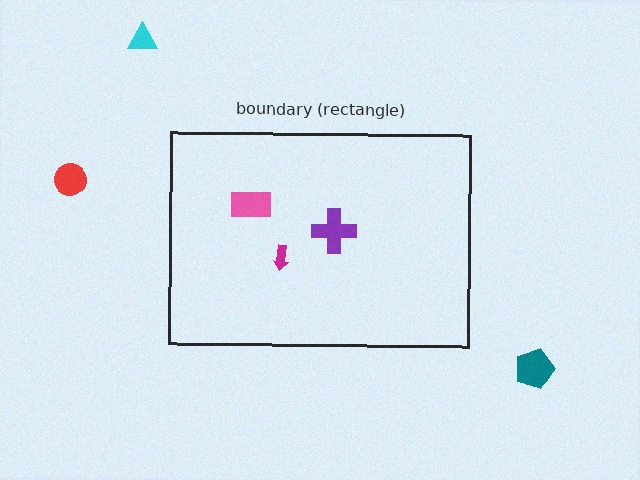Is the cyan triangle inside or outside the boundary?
Outside.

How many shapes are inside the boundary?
3 inside, 3 outside.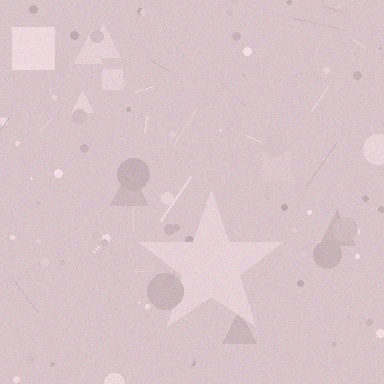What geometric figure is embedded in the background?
A star is embedded in the background.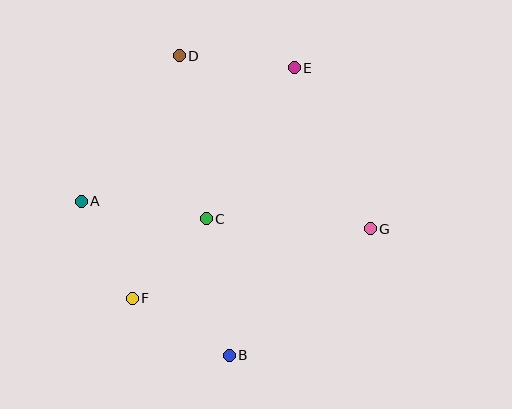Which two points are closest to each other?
Points C and F are closest to each other.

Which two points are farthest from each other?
Points B and D are farthest from each other.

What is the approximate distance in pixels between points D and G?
The distance between D and G is approximately 257 pixels.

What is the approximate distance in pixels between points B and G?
The distance between B and G is approximately 190 pixels.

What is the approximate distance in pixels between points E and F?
The distance between E and F is approximately 282 pixels.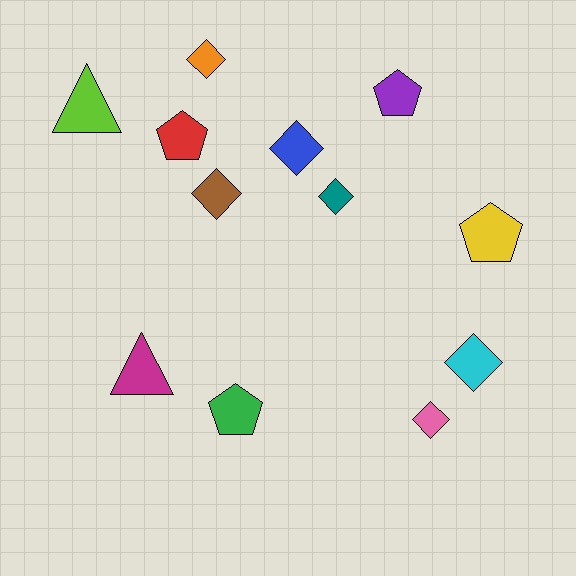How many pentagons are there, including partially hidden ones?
There are 4 pentagons.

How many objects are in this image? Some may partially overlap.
There are 12 objects.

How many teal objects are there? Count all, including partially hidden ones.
There is 1 teal object.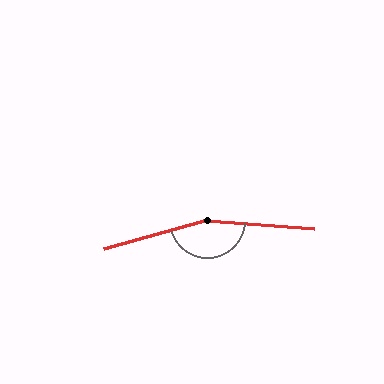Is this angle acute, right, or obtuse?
It is obtuse.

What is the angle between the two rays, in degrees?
Approximately 160 degrees.